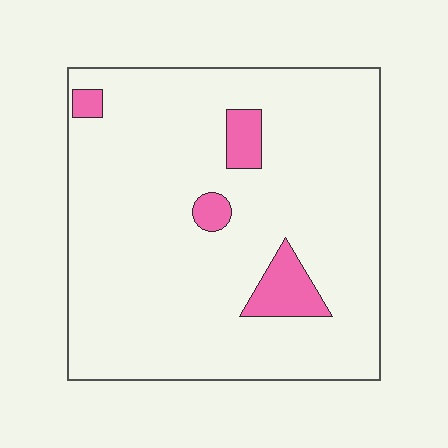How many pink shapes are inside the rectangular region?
4.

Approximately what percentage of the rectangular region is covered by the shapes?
Approximately 10%.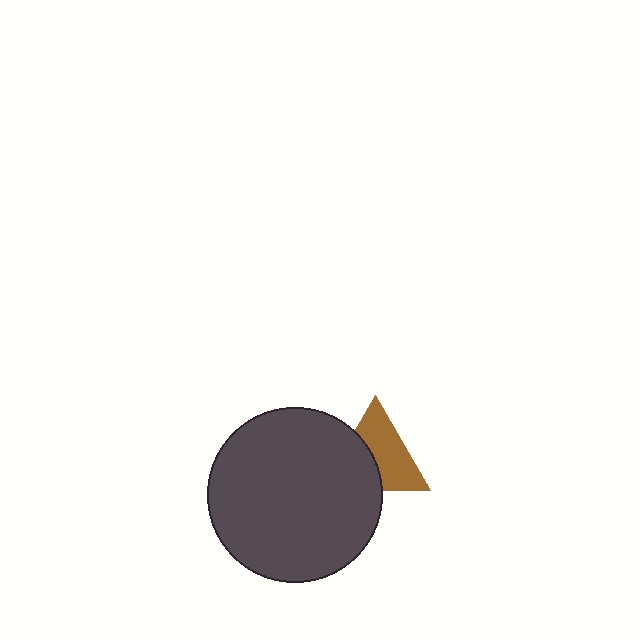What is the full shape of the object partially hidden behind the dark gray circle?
The partially hidden object is a brown triangle.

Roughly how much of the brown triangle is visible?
About half of it is visible (roughly 59%).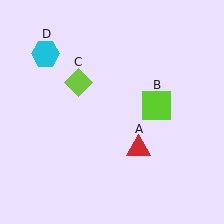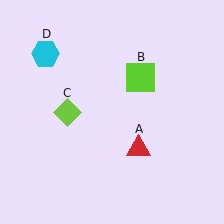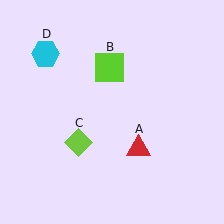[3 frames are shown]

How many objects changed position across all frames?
2 objects changed position: lime square (object B), lime diamond (object C).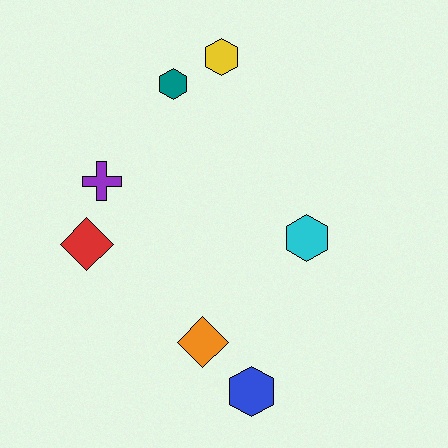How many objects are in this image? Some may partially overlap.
There are 7 objects.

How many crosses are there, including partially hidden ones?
There is 1 cross.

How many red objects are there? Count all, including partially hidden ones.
There is 1 red object.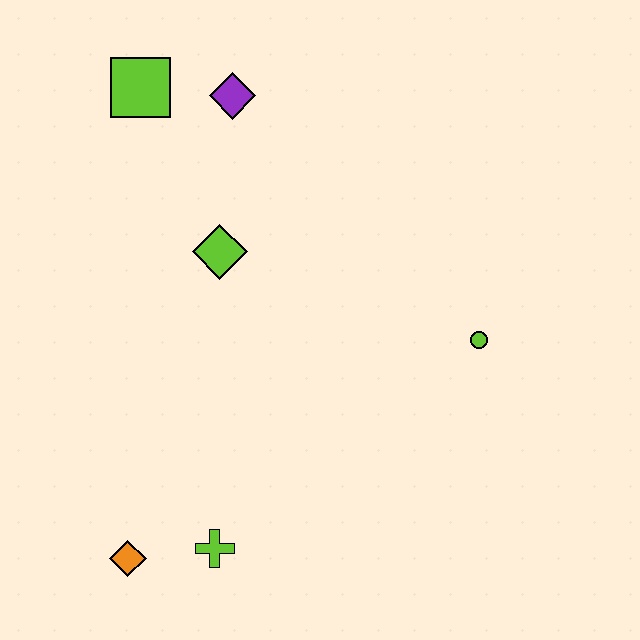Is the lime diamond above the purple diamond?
No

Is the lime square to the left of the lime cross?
Yes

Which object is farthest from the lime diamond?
The orange diamond is farthest from the lime diamond.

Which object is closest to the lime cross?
The orange diamond is closest to the lime cross.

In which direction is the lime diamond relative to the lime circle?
The lime diamond is to the left of the lime circle.